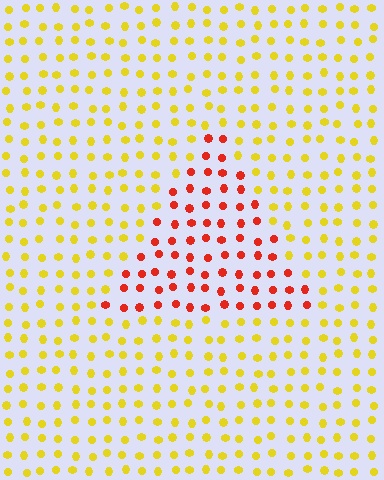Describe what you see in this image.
The image is filled with small yellow elements in a uniform arrangement. A triangle-shaped region is visible where the elements are tinted to a slightly different hue, forming a subtle color boundary.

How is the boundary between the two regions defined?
The boundary is defined purely by a slight shift in hue (about 53 degrees). Spacing, size, and orientation are identical on both sides.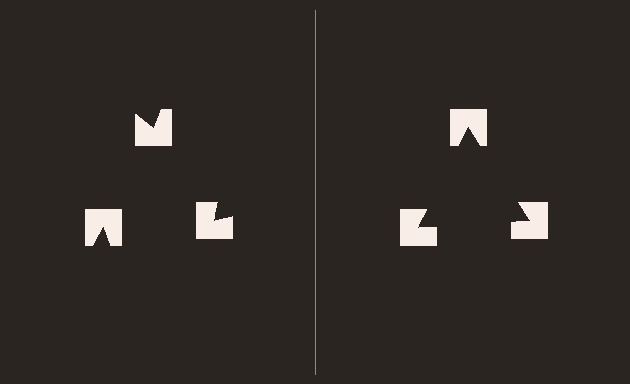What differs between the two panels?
The notched squares are positioned identically on both sides; only the wedge orientations differ. On the right they align to a triangle; on the left they are misaligned.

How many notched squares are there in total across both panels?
6 — 3 on each side.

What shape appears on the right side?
An illusory triangle.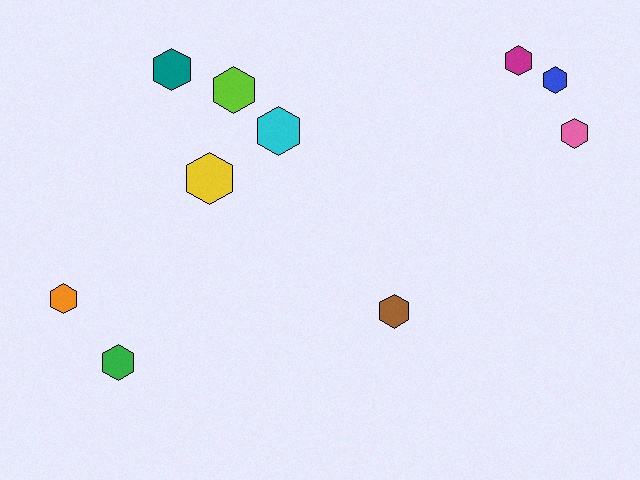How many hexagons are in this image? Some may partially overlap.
There are 10 hexagons.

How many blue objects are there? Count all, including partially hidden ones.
There is 1 blue object.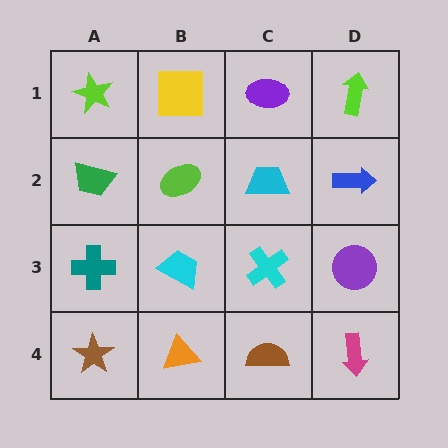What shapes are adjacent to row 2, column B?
A yellow square (row 1, column B), a cyan trapezoid (row 3, column B), a green trapezoid (row 2, column A), a cyan trapezoid (row 2, column C).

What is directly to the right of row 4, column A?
An orange triangle.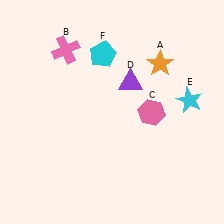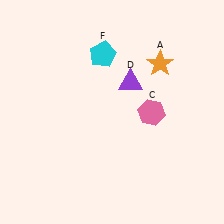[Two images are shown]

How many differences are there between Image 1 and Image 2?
There are 2 differences between the two images.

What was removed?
The pink cross (B), the cyan star (E) were removed in Image 2.